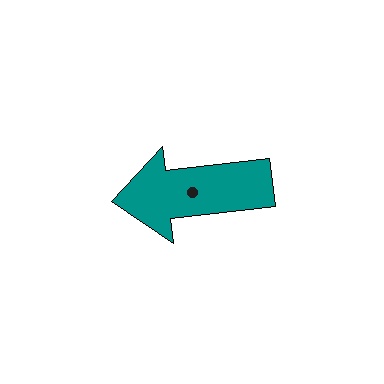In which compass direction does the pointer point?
West.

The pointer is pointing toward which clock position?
Roughly 9 o'clock.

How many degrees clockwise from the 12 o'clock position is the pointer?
Approximately 263 degrees.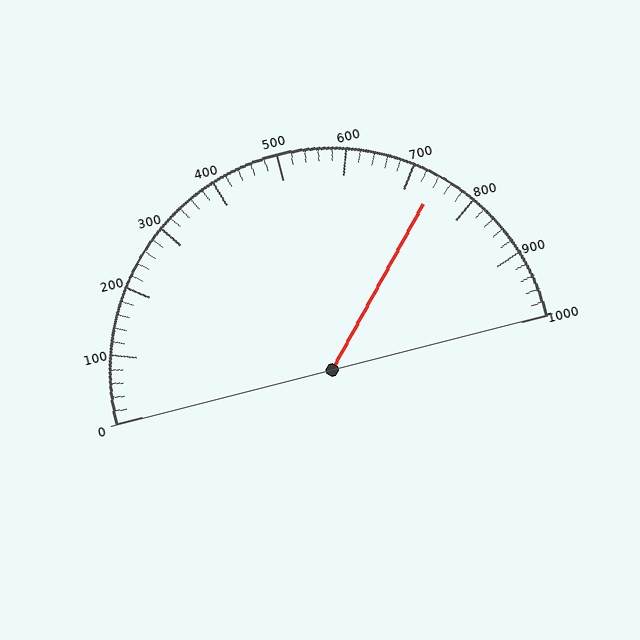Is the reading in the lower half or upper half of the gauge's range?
The reading is in the upper half of the range (0 to 1000).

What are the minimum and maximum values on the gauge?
The gauge ranges from 0 to 1000.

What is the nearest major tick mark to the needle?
The nearest major tick mark is 700.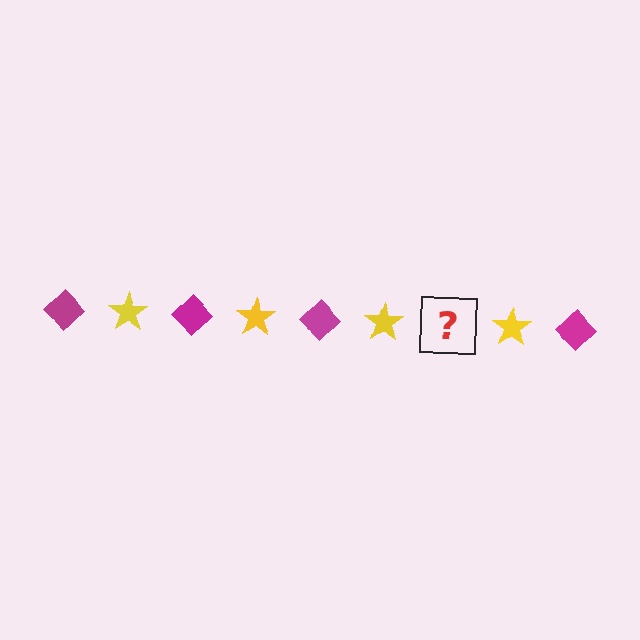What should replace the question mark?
The question mark should be replaced with a magenta diamond.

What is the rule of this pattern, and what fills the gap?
The rule is that the pattern alternates between magenta diamond and yellow star. The gap should be filled with a magenta diamond.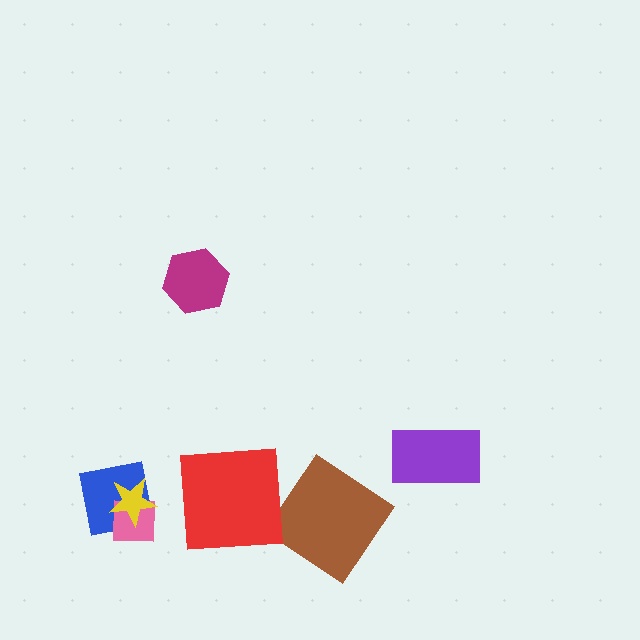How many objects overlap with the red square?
0 objects overlap with the red square.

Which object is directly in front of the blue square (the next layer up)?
The pink square is directly in front of the blue square.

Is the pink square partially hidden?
Yes, it is partially covered by another shape.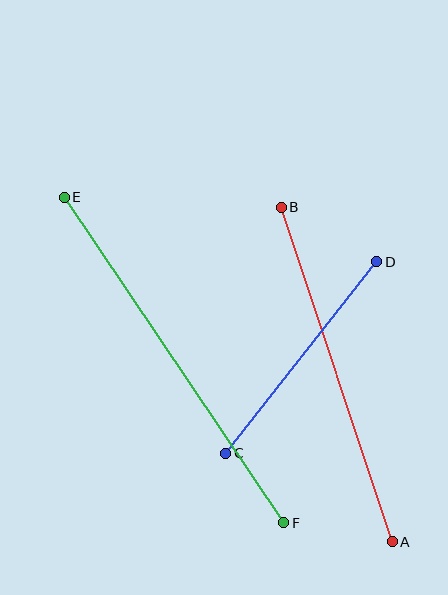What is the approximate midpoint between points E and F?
The midpoint is at approximately (174, 360) pixels.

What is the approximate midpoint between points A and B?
The midpoint is at approximately (337, 375) pixels.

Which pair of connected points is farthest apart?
Points E and F are farthest apart.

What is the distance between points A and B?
The distance is approximately 353 pixels.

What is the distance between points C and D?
The distance is approximately 244 pixels.